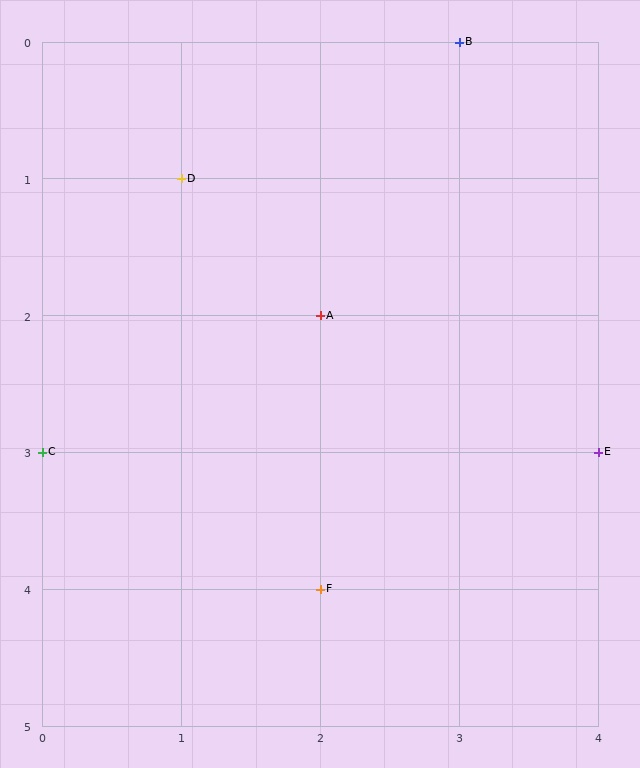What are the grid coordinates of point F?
Point F is at grid coordinates (2, 4).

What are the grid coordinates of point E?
Point E is at grid coordinates (4, 3).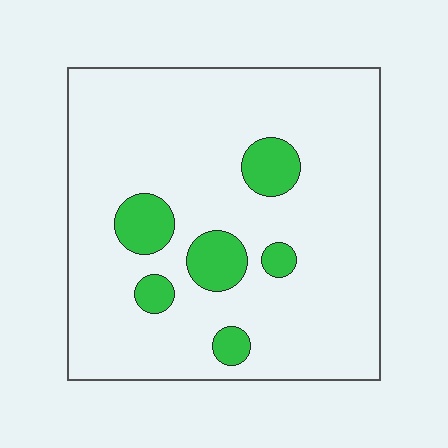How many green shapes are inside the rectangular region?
6.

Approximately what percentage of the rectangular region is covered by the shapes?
Approximately 10%.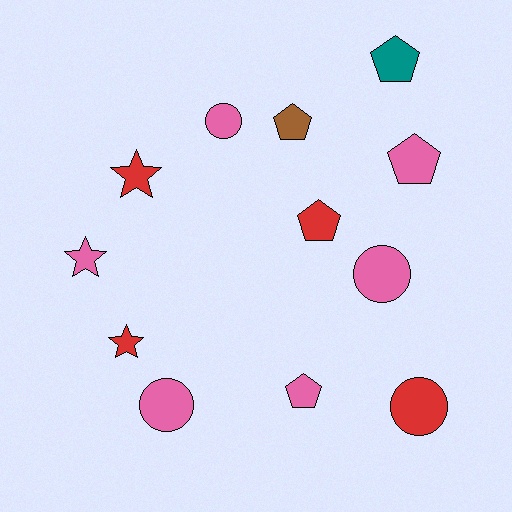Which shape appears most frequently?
Pentagon, with 5 objects.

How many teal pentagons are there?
There is 1 teal pentagon.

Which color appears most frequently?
Pink, with 6 objects.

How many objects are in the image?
There are 12 objects.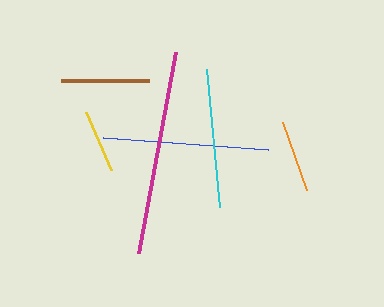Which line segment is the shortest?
The yellow line is the shortest at approximately 63 pixels.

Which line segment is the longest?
The magenta line is the longest at approximately 204 pixels.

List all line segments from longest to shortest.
From longest to shortest: magenta, blue, cyan, brown, orange, yellow.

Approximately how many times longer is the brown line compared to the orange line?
The brown line is approximately 1.2 times the length of the orange line.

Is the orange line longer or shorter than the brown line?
The brown line is longer than the orange line.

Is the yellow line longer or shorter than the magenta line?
The magenta line is longer than the yellow line.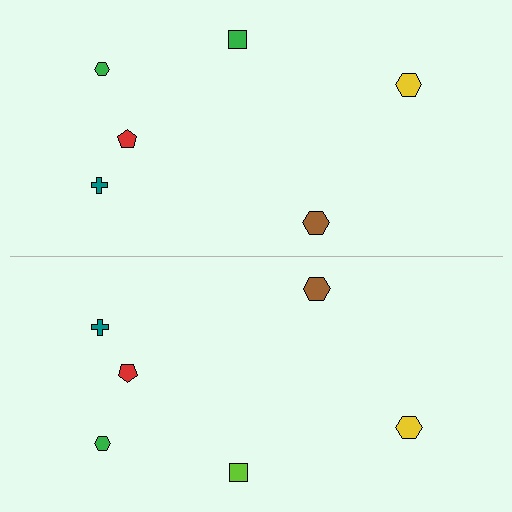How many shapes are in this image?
There are 12 shapes in this image.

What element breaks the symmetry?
The lime square on the bottom side breaks the symmetry — its mirror counterpart is green.